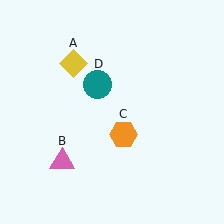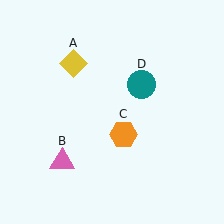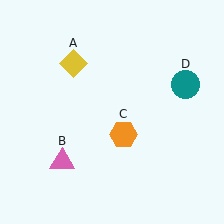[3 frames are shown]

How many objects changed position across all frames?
1 object changed position: teal circle (object D).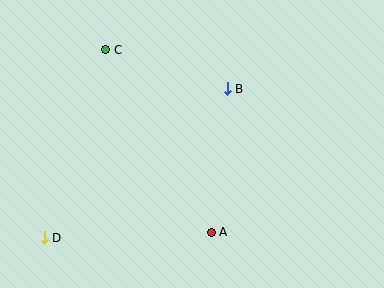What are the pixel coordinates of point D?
Point D is at (44, 238).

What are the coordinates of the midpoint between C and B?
The midpoint between C and B is at (167, 69).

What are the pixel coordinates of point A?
Point A is at (211, 232).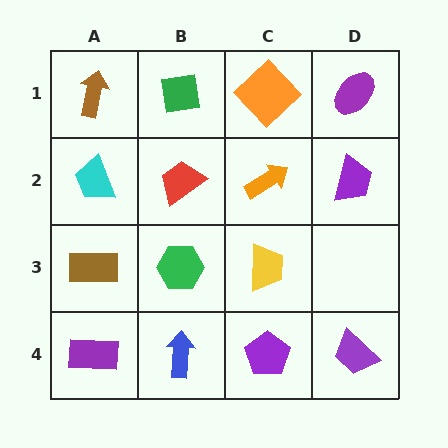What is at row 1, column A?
A brown arrow.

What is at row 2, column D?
A purple trapezoid.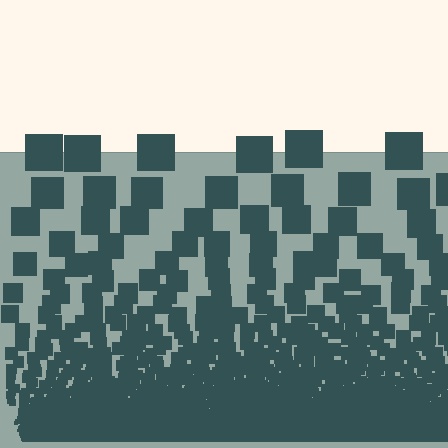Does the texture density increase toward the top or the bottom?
Density increases toward the bottom.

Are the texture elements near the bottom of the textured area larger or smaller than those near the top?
Smaller. The gradient is inverted — elements near the bottom are smaller and denser.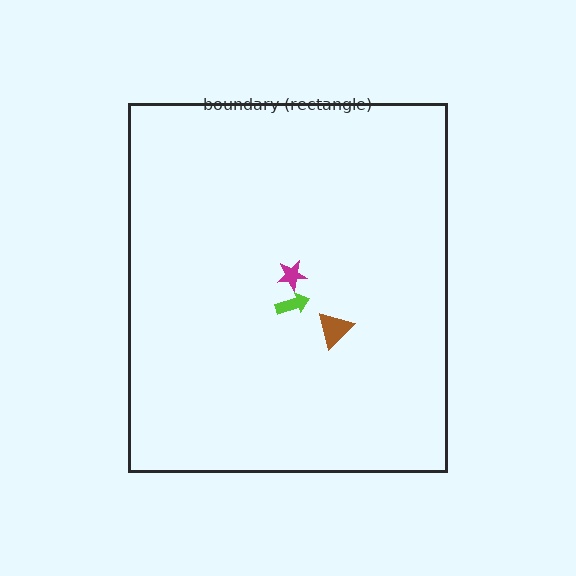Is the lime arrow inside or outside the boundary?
Inside.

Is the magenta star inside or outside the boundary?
Inside.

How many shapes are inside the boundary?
3 inside, 0 outside.